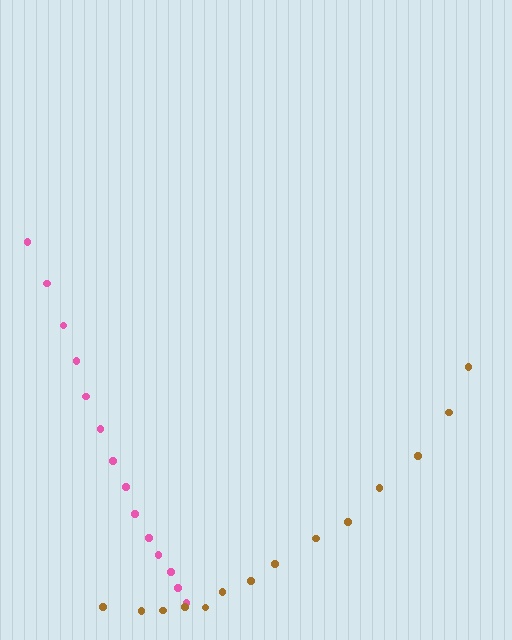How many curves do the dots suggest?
There are 2 distinct paths.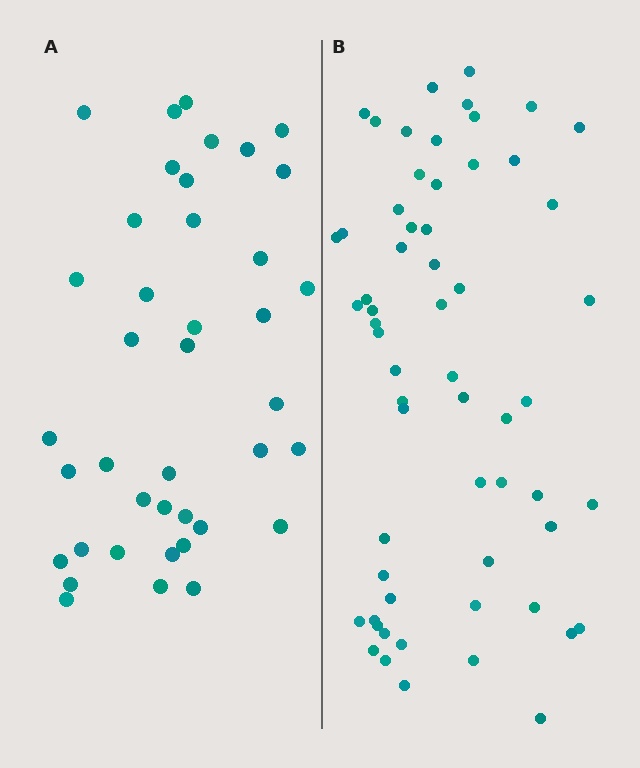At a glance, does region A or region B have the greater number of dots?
Region B (the right region) has more dots.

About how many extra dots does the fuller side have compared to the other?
Region B has approximately 20 more dots than region A.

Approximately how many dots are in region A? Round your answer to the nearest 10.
About 40 dots.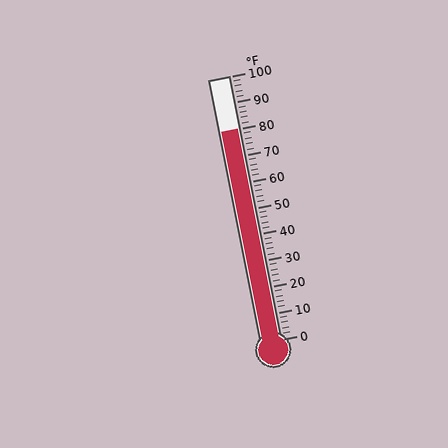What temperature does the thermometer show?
The thermometer shows approximately 80°F.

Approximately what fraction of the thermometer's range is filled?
The thermometer is filled to approximately 80% of its range.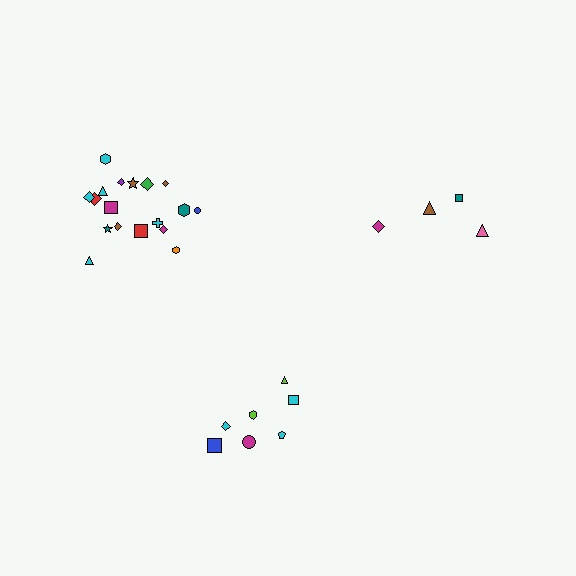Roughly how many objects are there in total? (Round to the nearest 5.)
Roughly 30 objects in total.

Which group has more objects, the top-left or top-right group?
The top-left group.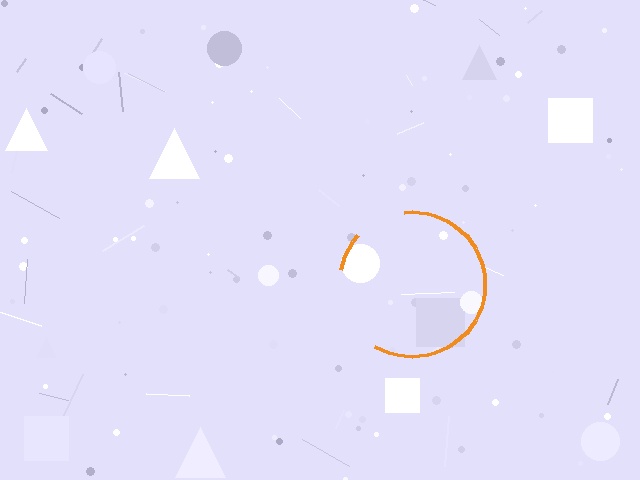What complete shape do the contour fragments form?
The contour fragments form a circle.